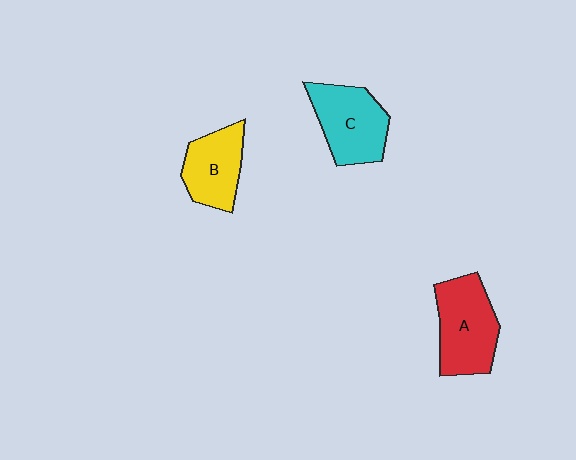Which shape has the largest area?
Shape A (red).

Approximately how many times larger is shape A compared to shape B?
Approximately 1.3 times.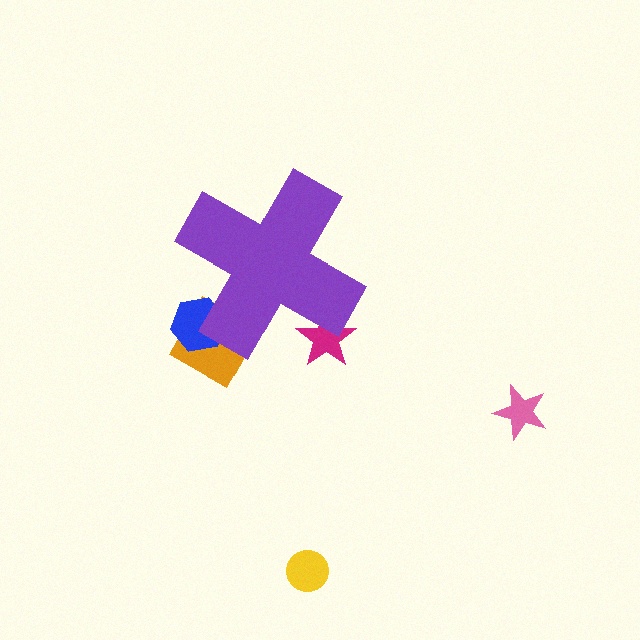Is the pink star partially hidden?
No, the pink star is fully visible.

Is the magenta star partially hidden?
Yes, the magenta star is partially hidden behind the purple cross.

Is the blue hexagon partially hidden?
Yes, the blue hexagon is partially hidden behind the purple cross.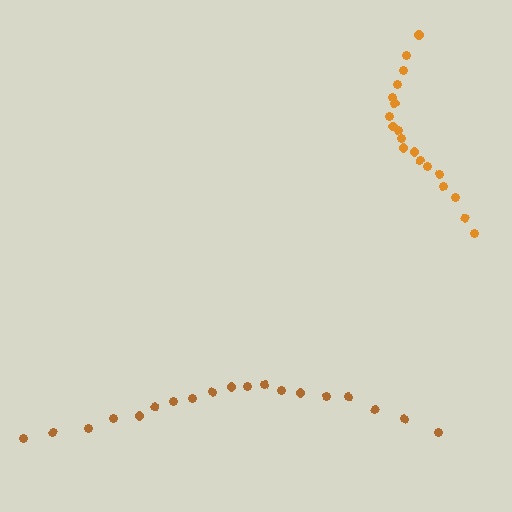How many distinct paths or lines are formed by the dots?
There are 2 distinct paths.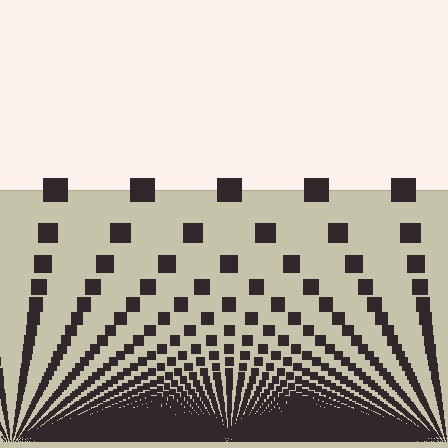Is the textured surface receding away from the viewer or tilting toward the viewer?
The surface appears to tilt toward the viewer. Texture elements get larger and sparser toward the top.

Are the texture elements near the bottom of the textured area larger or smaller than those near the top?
Smaller. The gradient is inverted — elements near the bottom are smaller and denser.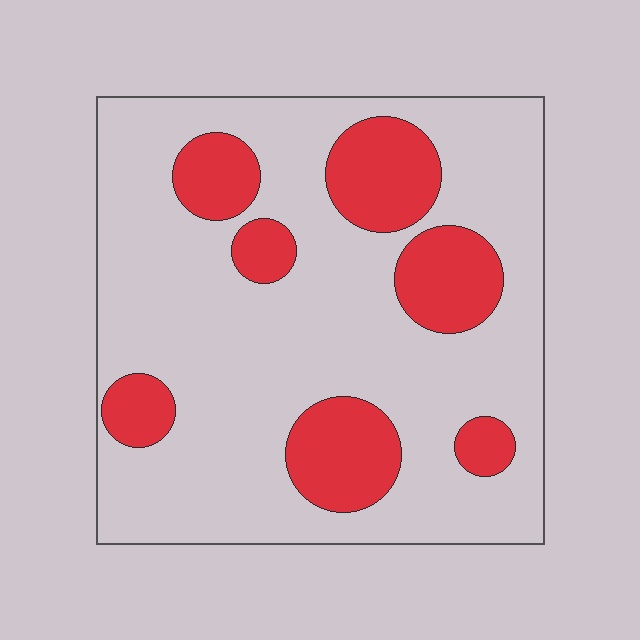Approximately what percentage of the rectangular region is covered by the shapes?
Approximately 25%.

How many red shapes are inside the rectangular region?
7.